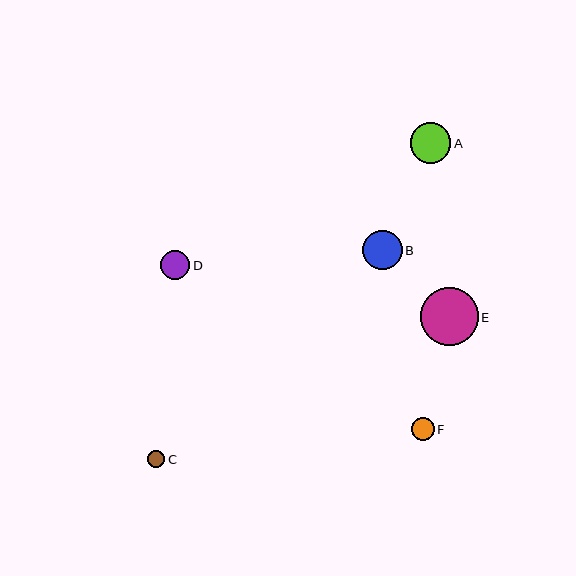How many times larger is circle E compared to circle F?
Circle E is approximately 2.5 times the size of circle F.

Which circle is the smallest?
Circle C is the smallest with a size of approximately 17 pixels.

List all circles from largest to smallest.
From largest to smallest: E, A, B, D, F, C.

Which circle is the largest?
Circle E is the largest with a size of approximately 58 pixels.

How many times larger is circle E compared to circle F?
Circle E is approximately 2.5 times the size of circle F.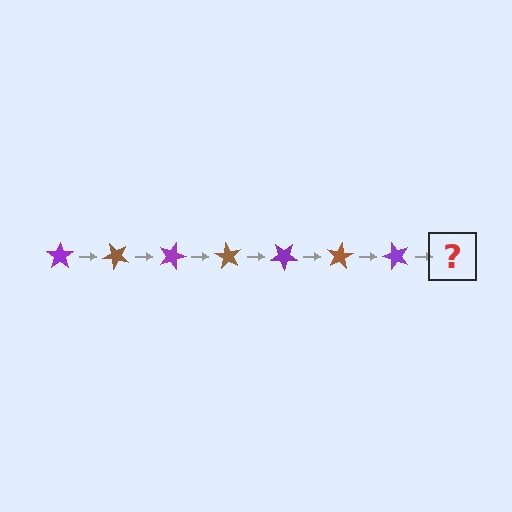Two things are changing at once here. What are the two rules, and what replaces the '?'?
The two rules are that it rotates 45 degrees each step and the color cycles through purple and brown. The '?' should be a brown star, rotated 315 degrees from the start.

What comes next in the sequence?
The next element should be a brown star, rotated 315 degrees from the start.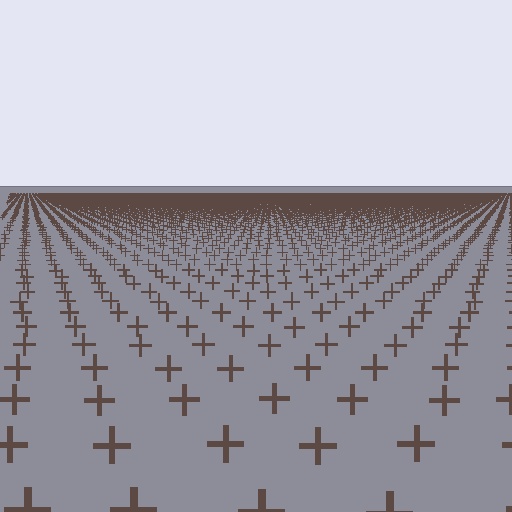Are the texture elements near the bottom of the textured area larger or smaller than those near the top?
Larger. Near the bottom, elements are closer to the viewer and appear at a bigger on-screen size.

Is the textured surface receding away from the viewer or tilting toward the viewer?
The surface is receding away from the viewer. Texture elements get smaller and denser toward the top.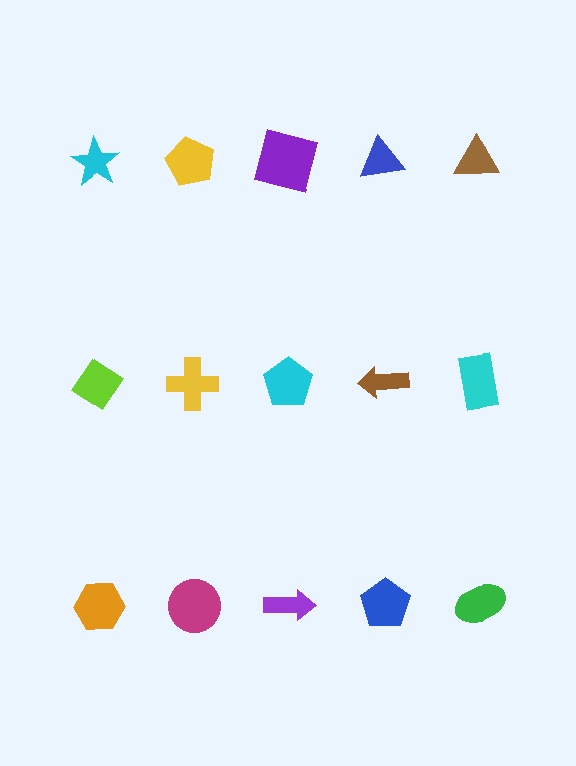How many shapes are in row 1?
5 shapes.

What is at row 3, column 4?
A blue pentagon.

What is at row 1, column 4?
A blue triangle.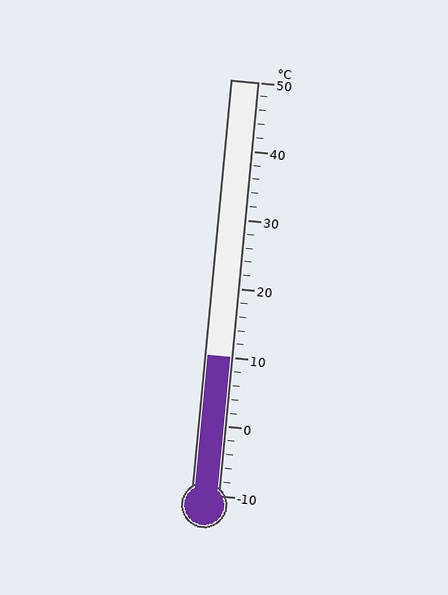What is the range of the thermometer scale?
The thermometer scale ranges from -10°C to 50°C.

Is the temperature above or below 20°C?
The temperature is below 20°C.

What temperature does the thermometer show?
The thermometer shows approximately 10°C.